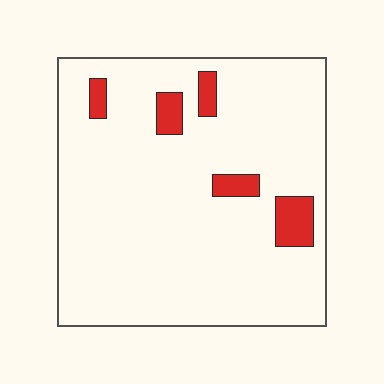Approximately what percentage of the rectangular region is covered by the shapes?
Approximately 10%.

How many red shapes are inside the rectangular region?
5.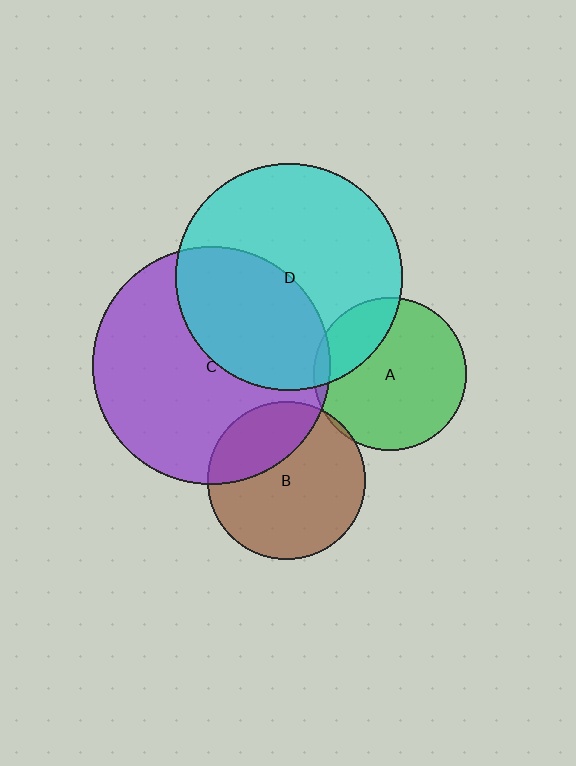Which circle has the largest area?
Circle C (purple).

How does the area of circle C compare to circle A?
Approximately 2.4 times.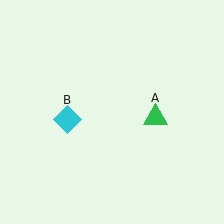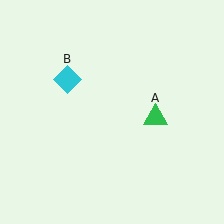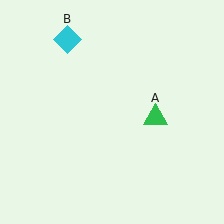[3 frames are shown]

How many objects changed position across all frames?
1 object changed position: cyan diamond (object B).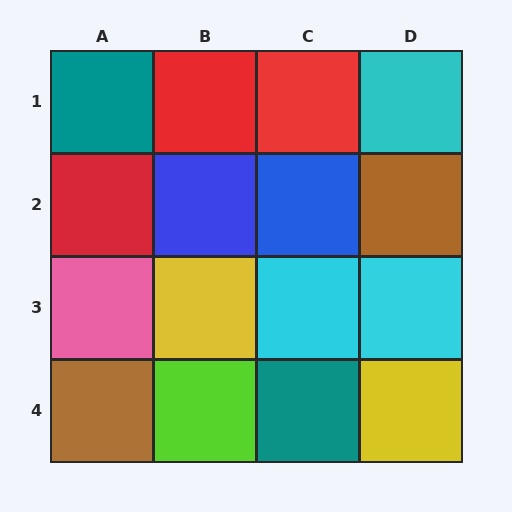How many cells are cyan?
3 cells are cyan.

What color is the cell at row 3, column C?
Cyan.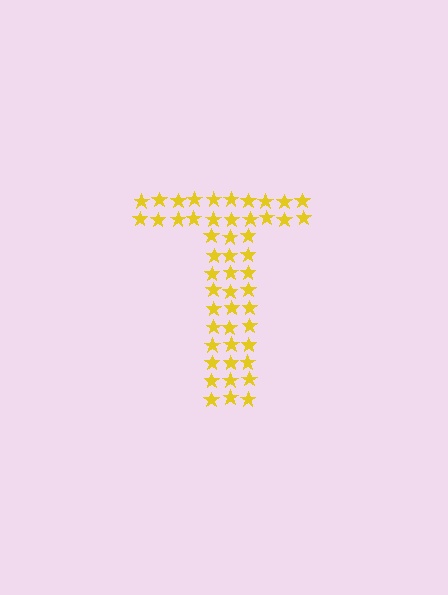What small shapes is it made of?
It is made of small stars.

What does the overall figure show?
The overall figure shows the letter T.